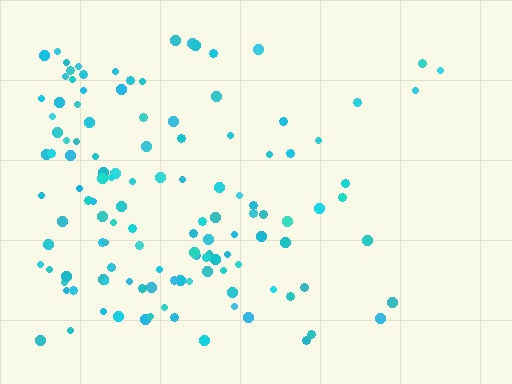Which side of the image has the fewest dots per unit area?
The right.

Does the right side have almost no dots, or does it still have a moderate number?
Still a moderate number, just noticeably fewer than the left.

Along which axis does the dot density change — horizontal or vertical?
Horizontal.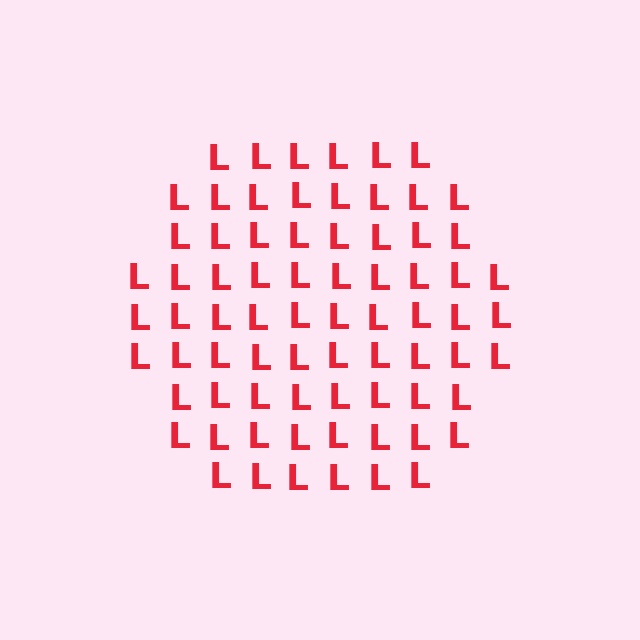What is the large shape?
The large shape is a circle.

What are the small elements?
The small elements are letter L's.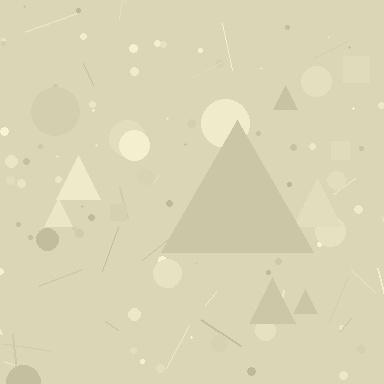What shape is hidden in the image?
A triangle is hidden in the image.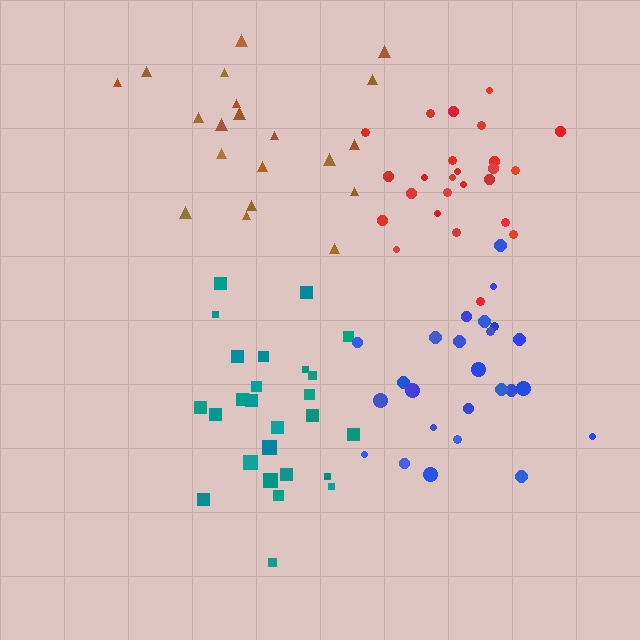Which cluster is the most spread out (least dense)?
Brown.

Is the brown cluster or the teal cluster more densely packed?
Teal.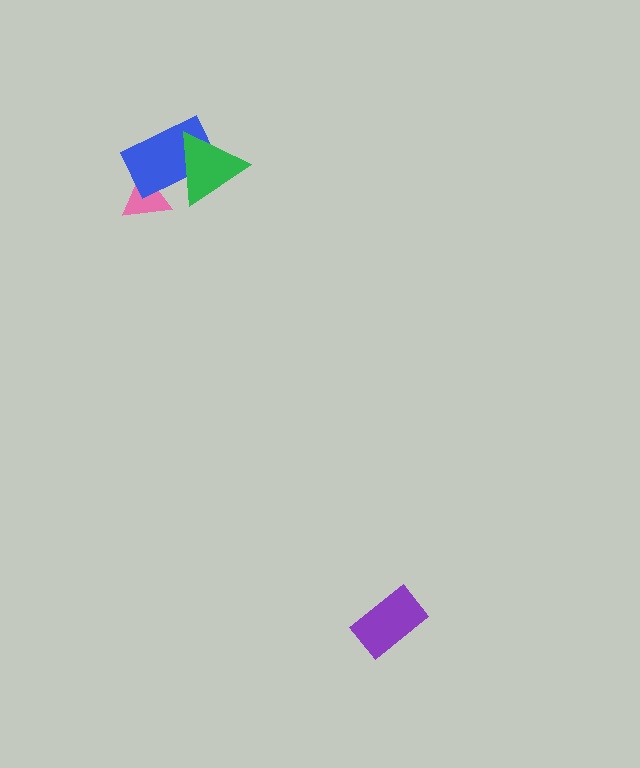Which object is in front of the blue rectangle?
The green triangle is in front of the blue rectangle.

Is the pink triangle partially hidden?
Yes, it is partially covered by another shape.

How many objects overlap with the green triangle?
1 object overlaps with the green triangle.